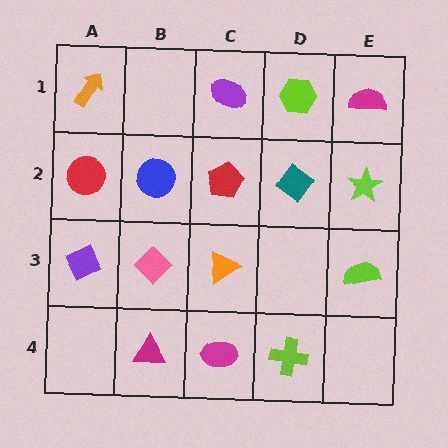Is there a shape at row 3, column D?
No, that cell is empty.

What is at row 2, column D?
A teal diamond.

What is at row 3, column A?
A purple diamond.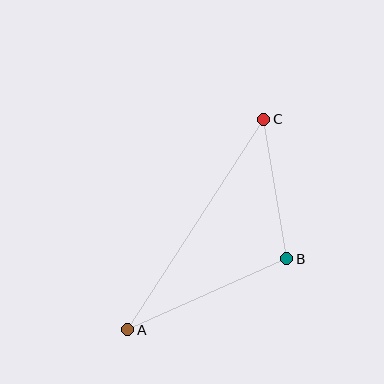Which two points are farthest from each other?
Points A and C are farthest from each other.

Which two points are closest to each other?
Points B and C are closest to each other.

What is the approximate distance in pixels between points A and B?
The distance between A and B is approximately 174 pixels.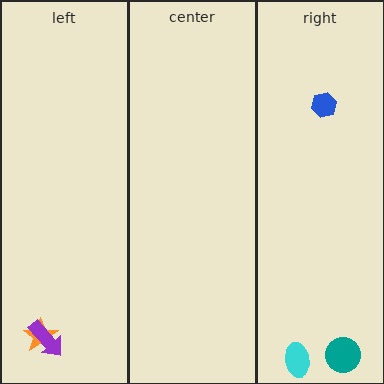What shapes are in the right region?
The teal circle, the blue hexagon, the cyan ellipse.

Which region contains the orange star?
The left region.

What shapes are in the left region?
The orange star, the purple arrow.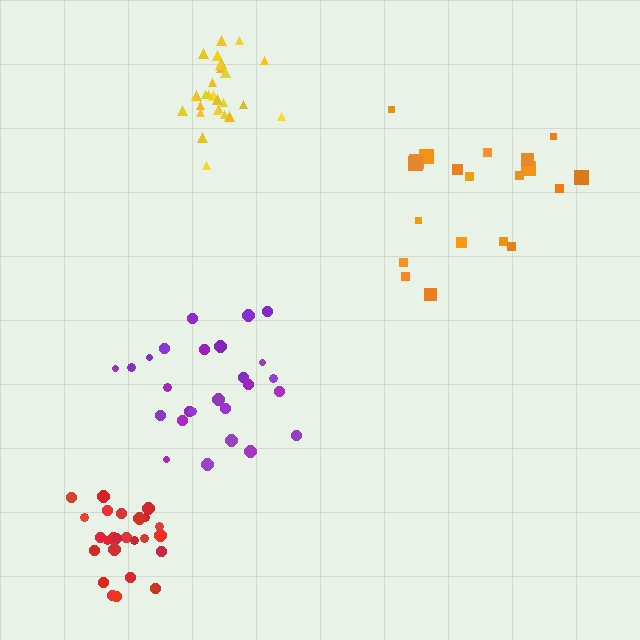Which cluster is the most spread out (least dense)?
Orange.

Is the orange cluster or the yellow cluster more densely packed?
Yellow.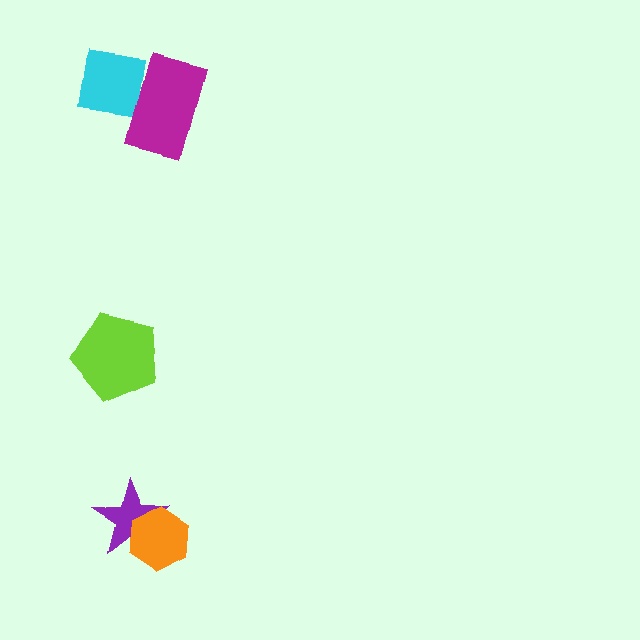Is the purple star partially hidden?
Yes, it is partially covered by another shape.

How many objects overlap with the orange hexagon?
1 object overlaps with the orange hexagon.